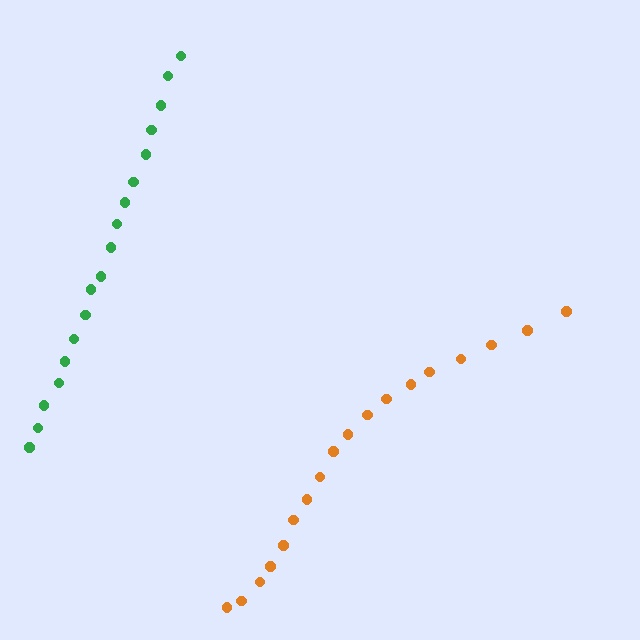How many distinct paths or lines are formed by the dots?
There are 2 distinct paths.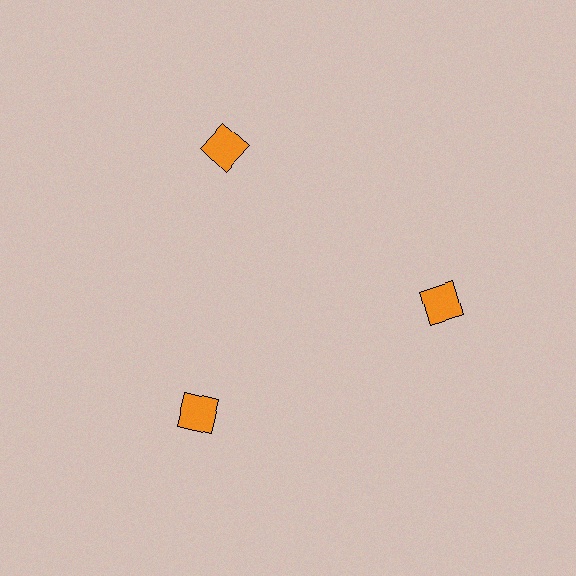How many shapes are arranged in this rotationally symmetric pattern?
There are 3 shapes, arranged in 3 groups of 1.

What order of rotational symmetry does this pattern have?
This pattern has 3-fold rotational symmetry.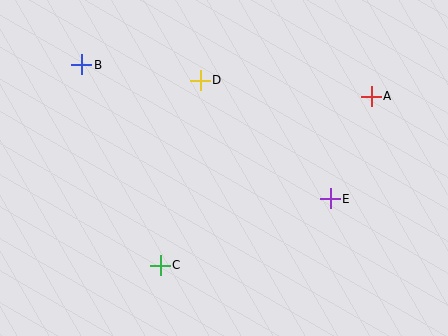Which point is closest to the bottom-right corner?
Point E is closest to the bottom-right corner.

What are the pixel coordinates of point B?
Point B is at (81, 65).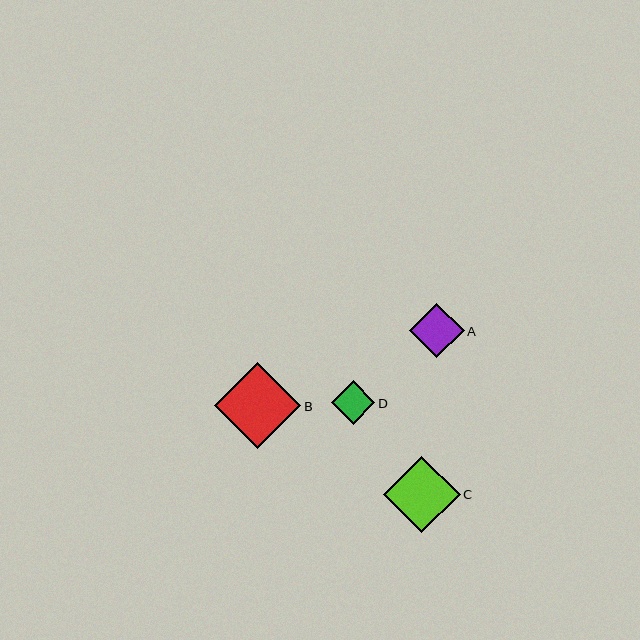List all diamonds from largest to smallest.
From largest to smallest: B, C, A, D.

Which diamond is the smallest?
Diamond D is the smallest with a size of approximately 43 pixels.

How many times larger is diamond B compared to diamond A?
Diamond B is approximately 1.6 times the size of diamond A.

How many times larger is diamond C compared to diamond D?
Diamond C is approximately 1.8 times the size of diamond D.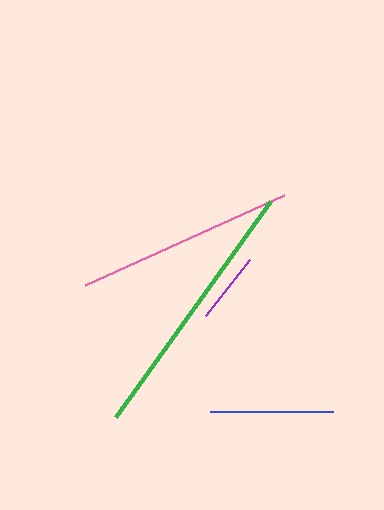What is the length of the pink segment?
The pink segment is approximately 218 pixels long.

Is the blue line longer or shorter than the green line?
The green line is longer than the blue line.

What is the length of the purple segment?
The purple segment is approximately 71 pixels long.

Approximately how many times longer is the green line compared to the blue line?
The green line is approximately 2.1 times the length of the blue line.